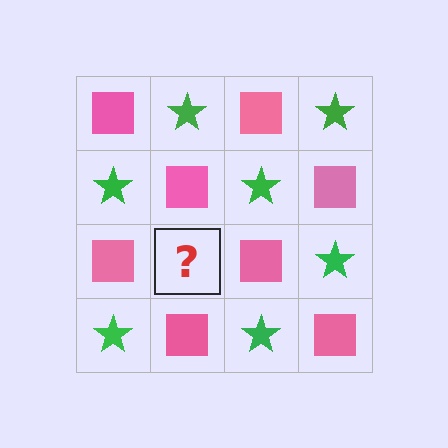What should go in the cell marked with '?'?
The missing cell should contain a green star.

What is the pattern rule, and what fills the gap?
The rule is that it alternates pink square and green star in a checkerboard pattern. The gap should be filled with a green star.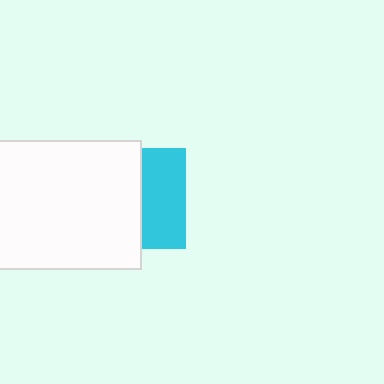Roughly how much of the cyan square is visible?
A small part of it is visible (roughly 43%).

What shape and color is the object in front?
The object in front is a white rectangle.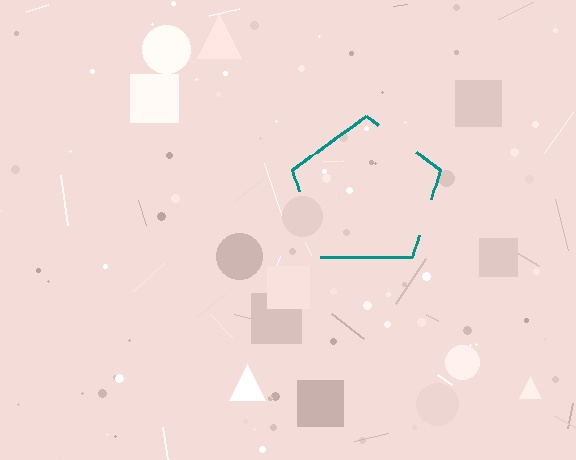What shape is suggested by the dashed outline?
The dashed outline suggests a pentagon.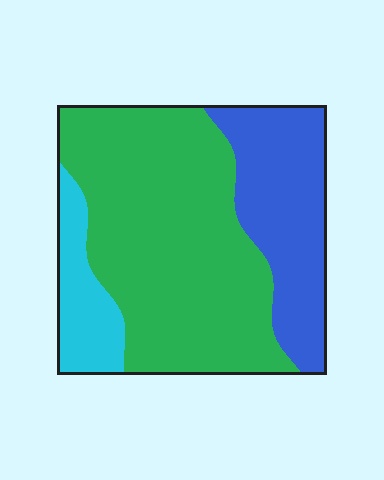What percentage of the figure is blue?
Blue takes up about one quarter (1/4) of the figure.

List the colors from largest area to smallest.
From largest to smallest: green, blue, cyan.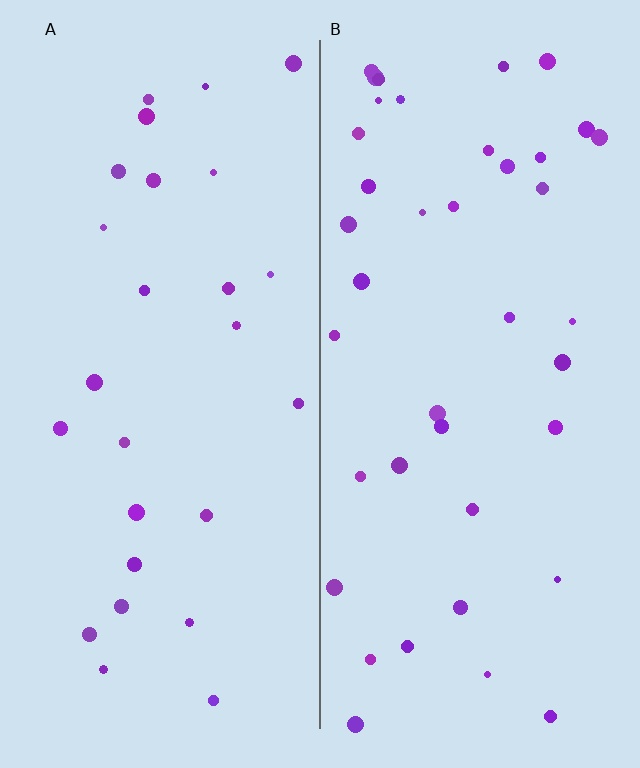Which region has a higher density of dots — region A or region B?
B (the right).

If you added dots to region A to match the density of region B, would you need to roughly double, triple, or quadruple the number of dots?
Approximately double.